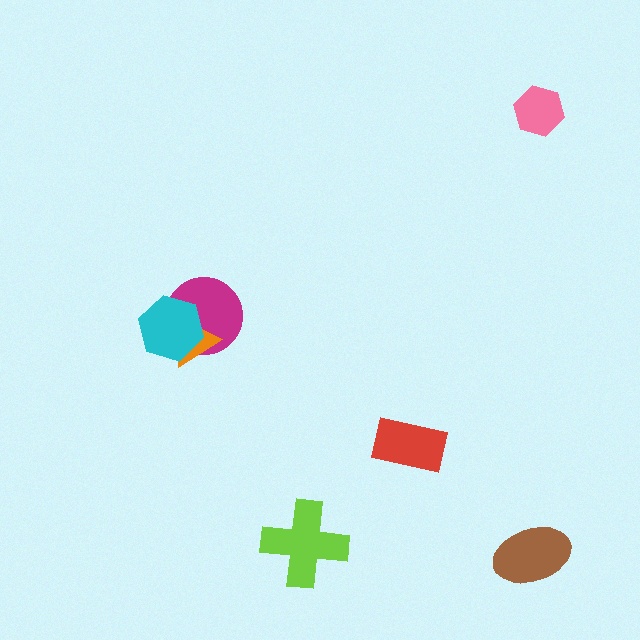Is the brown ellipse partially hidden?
No, no other shape covers it.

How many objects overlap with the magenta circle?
2 objects overlap with the magenta circle.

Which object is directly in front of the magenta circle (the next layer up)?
The orange triangle is directly in front of the magenta circle.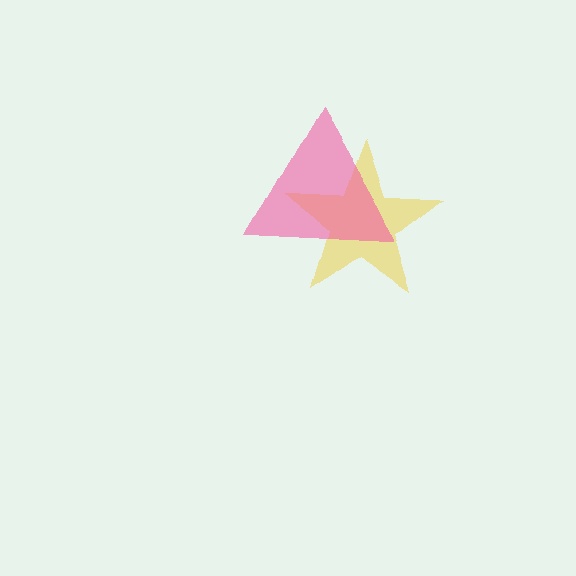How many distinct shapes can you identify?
There are 2 distinct shapes: a yellow star, a pink triangle.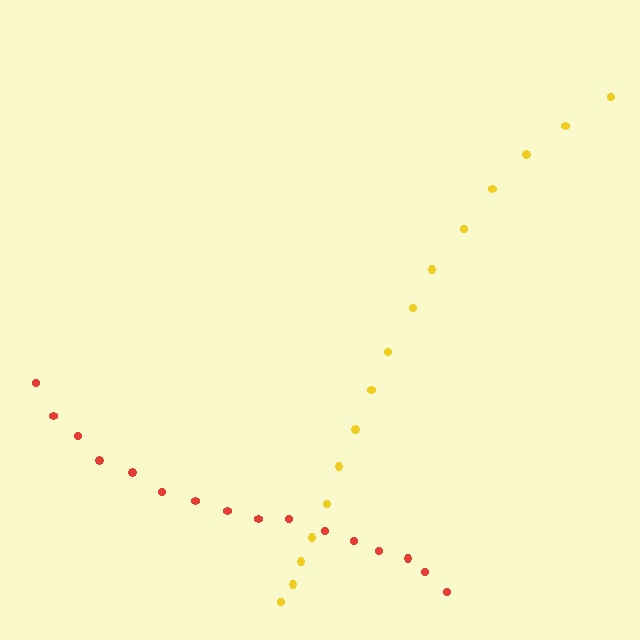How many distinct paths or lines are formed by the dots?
There are 2 distinct paths.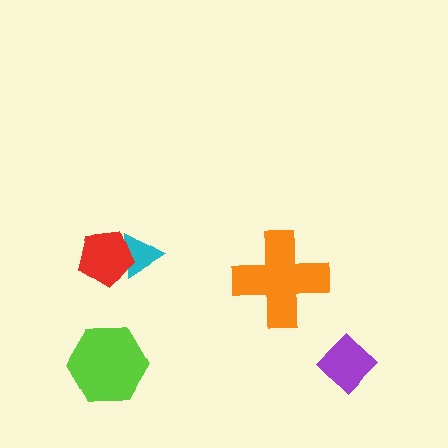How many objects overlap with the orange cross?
0 objects overlap with the orange cross.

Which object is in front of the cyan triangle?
The red pentagon is in front of the cyan triangle.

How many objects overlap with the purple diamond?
0 objects overlap with the purple diamond.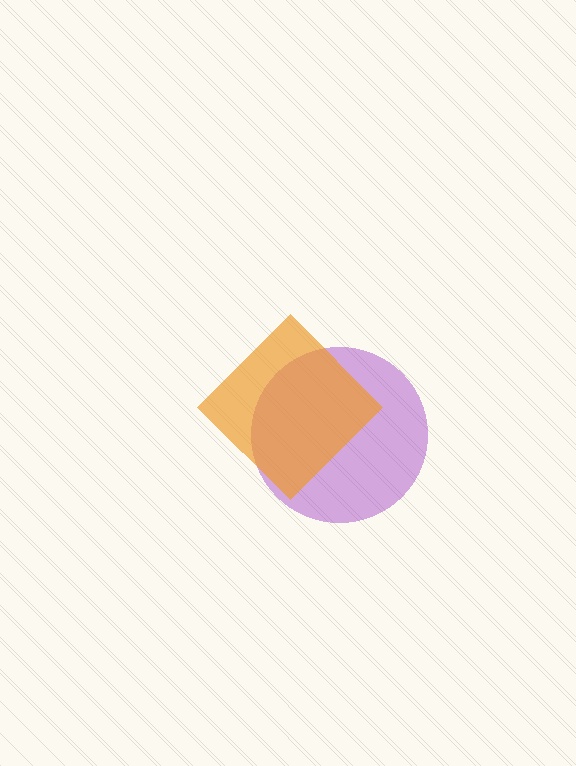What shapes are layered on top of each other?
The layered shapes are: a purple circle, an orange diamond.